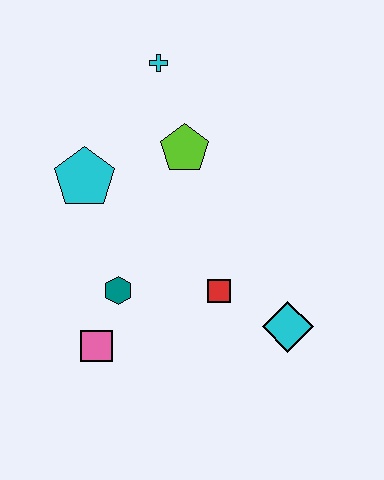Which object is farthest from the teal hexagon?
The cyan cross is farthest from the teal hexagon.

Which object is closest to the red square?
The cyan diamond is closest to the red square.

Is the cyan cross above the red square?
Yes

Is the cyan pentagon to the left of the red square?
Yes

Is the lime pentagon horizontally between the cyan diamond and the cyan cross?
Yes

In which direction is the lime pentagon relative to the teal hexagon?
The lime pentagon is above the teal hexagon.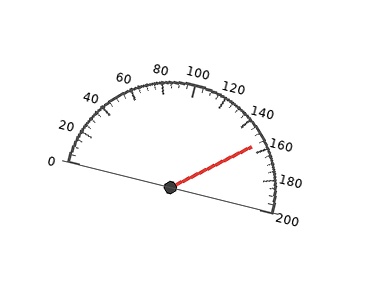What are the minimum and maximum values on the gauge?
The gauge ranges from 0 to 200.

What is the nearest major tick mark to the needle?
The nearest major tick mark is 160.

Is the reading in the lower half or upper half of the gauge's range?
The reading is in the upper half of the range (0 to 200).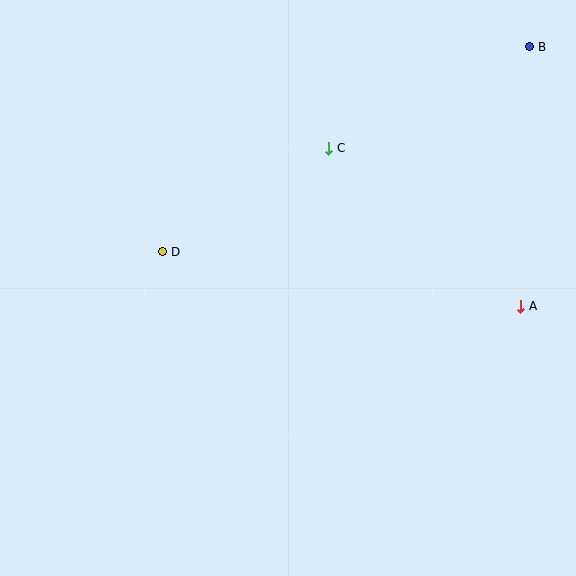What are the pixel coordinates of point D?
Point D is at (163, 252).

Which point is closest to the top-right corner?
Point B is closest to the top-right corner.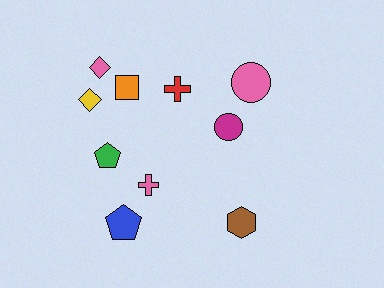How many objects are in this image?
There are 10 objects.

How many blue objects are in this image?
There is 1 blue object.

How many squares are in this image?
There is 1 square.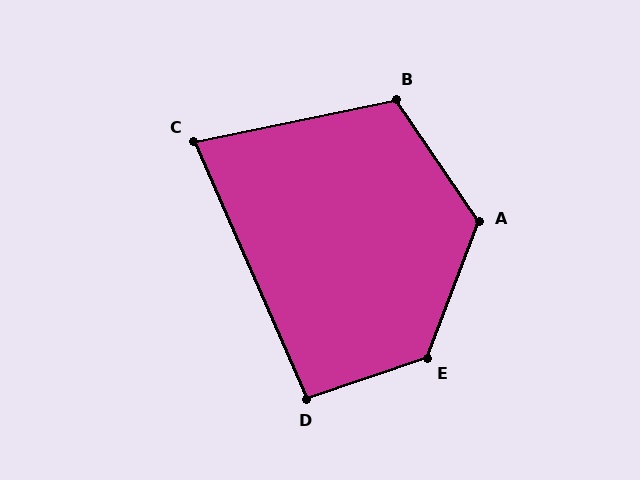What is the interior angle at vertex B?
Approximately 112 degrees (obtuse).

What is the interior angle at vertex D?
Approximately 95 degrees (approximately right).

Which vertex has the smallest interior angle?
C, at approximately 78 degrees.